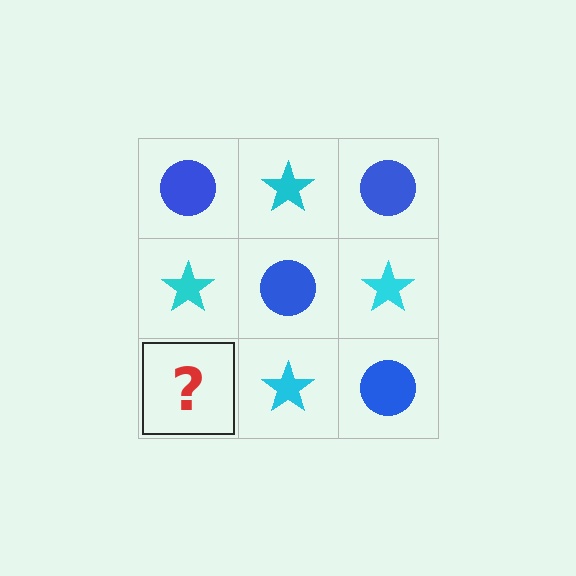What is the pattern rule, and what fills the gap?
The rule is that it alternates blue circle and cyan star in a checkerboard pattern. The gap should be filled with a blue circle.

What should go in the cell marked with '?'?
The missing cell should contain a blue circle.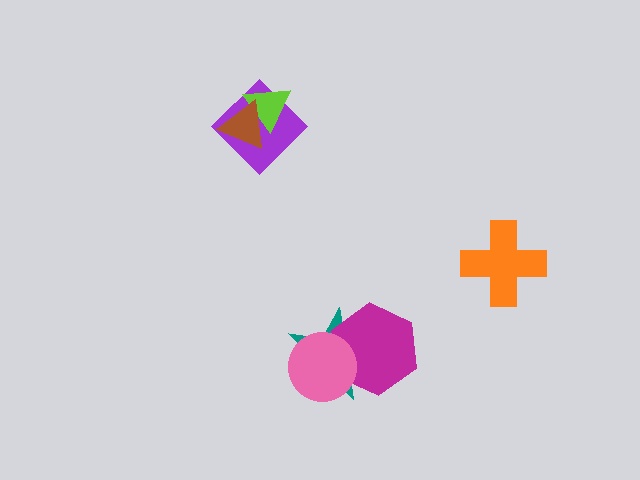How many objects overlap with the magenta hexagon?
2 objects overlap with the magenta hexagon.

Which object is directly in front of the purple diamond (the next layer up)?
The lime triangle is directly in front of the purple diamond.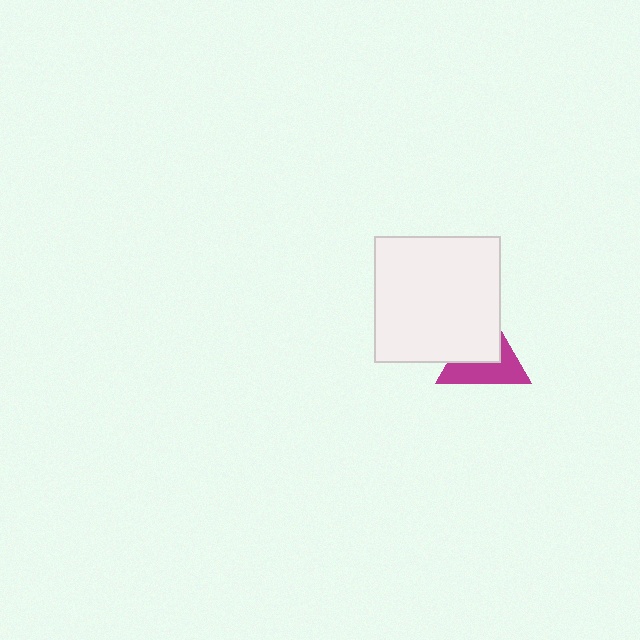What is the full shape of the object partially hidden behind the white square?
The partially hidden object is a magenta triangle.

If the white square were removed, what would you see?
You would see the complete magenta triangle.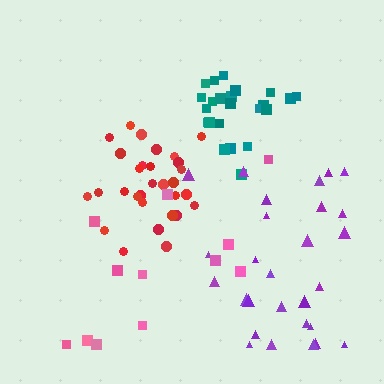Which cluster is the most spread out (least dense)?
Pink.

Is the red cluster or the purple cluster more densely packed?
Red.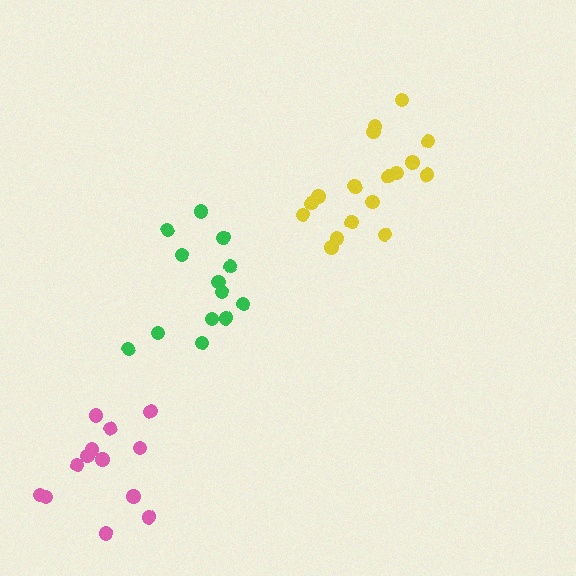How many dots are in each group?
Group 1: 13 dots, Group 2: 17 dots, Group 3: 13 dots (43 total).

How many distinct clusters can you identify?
There are 3 distinct clusters.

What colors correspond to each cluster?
The clusters are colored: green, yellow, pink.